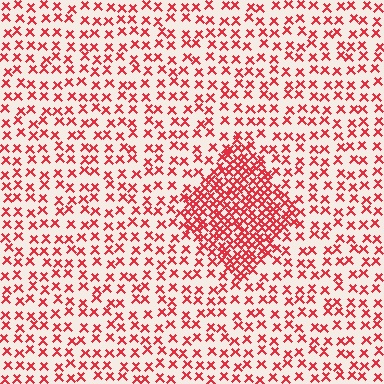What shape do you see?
I see a diamond.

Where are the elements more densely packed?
The elements are more densely packed inside the diamond boundary.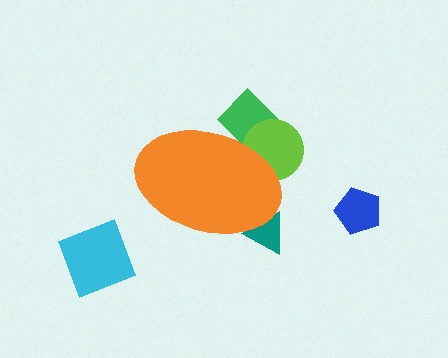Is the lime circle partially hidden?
Yes, the lime circle is partially hidden behind the orange ellipse.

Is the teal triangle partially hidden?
Yes, the teal triangle is partially hidden behind the orange ellipse.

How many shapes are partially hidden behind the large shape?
3 shapes are partially hidden.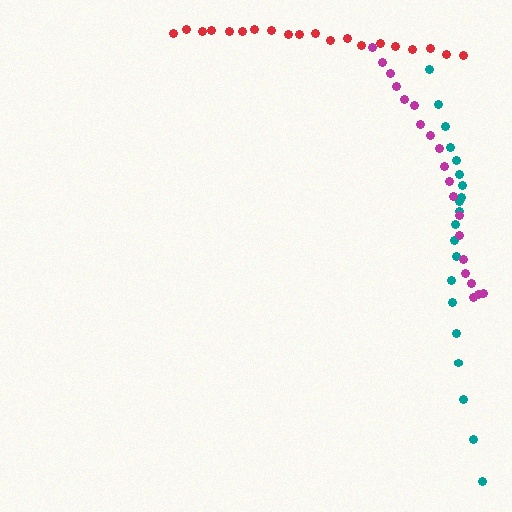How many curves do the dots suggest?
There are 3 distinct paths.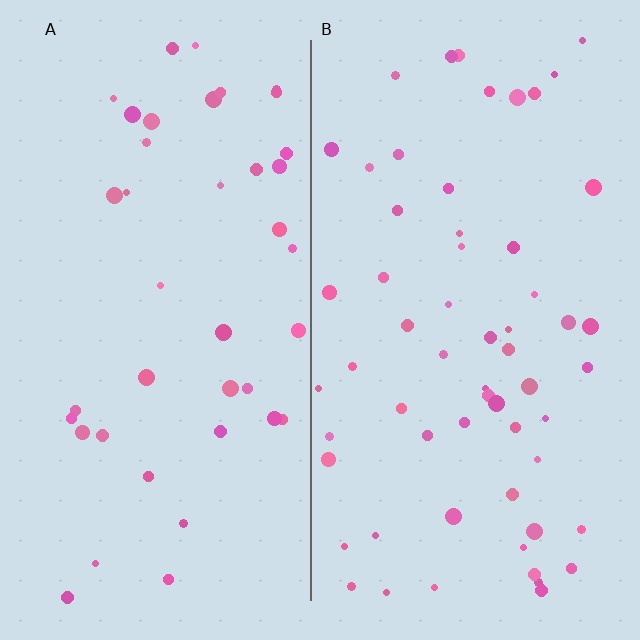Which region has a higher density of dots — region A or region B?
B (the right).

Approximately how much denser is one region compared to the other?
Approximately 1.5× — region B over region A.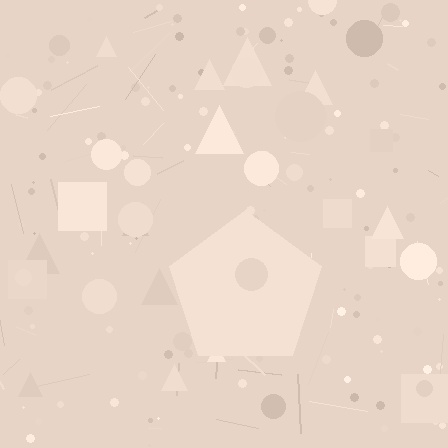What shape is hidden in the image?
A pentagon is hidden in the image.